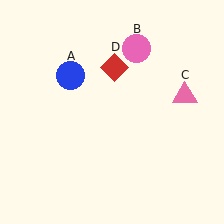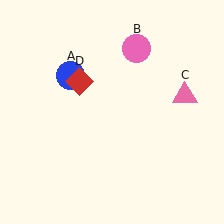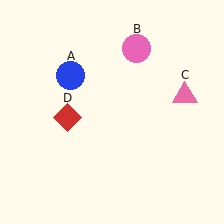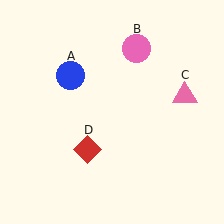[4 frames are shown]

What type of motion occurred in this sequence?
The red diamond (object D) rotated counterclockwise around the center of the scene.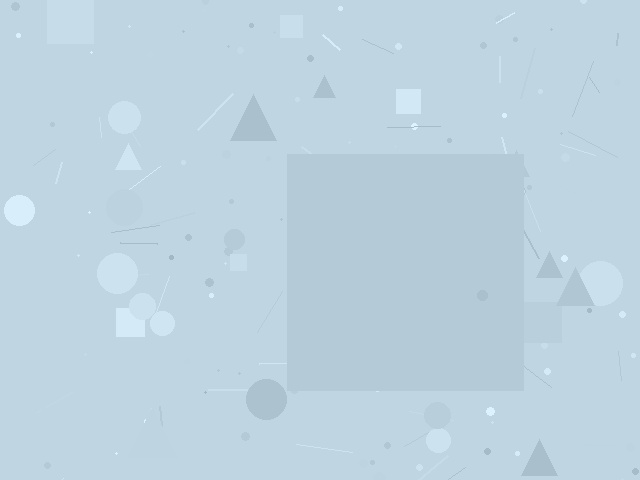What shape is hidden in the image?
A square is hidden in the image.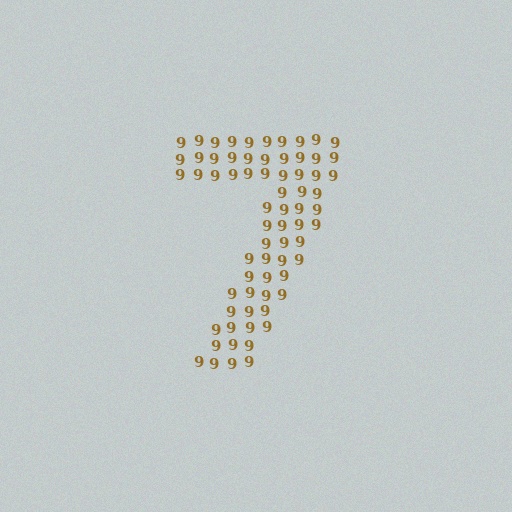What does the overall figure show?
The overall figure shows the digit 7.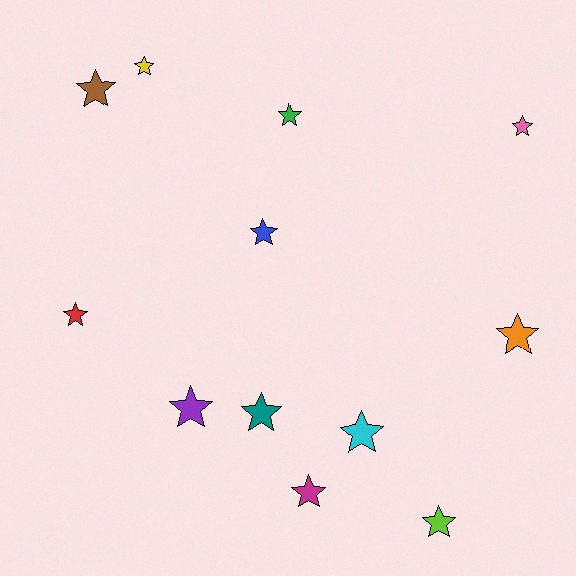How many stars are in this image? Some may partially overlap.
There are 12 stars.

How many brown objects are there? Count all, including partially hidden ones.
There is 1 brown object.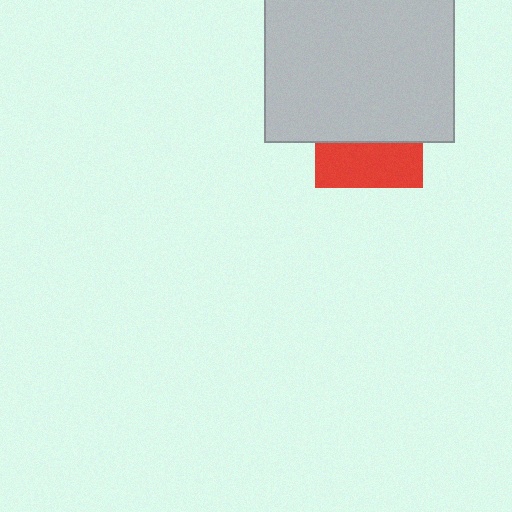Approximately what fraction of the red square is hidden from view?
Roughly 58% of the red square is hidden behind the light gray square.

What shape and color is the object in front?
The object in front is a light gray square.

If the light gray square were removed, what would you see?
You would see the complete red square.